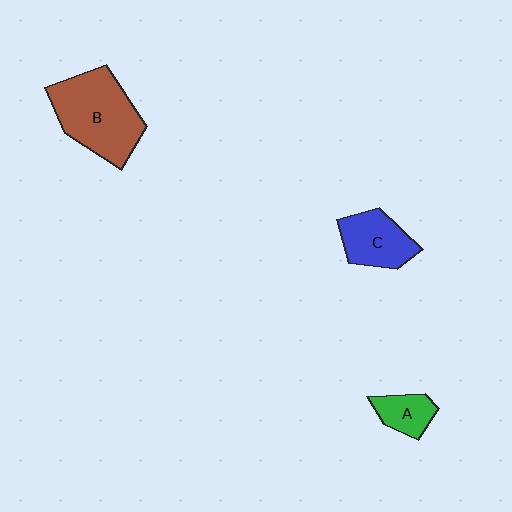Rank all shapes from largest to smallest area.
From largest to smallest: B (brown), C (blue), A (green).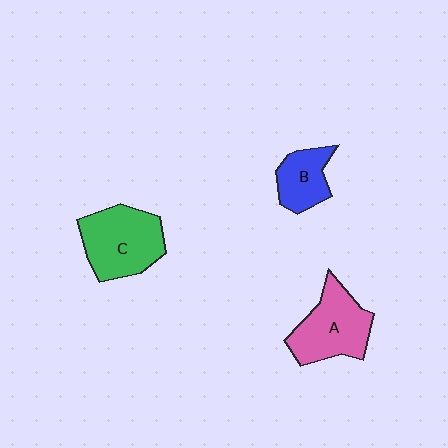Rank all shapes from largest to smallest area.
From largest to smallest: C (green), A (pink), B (blue).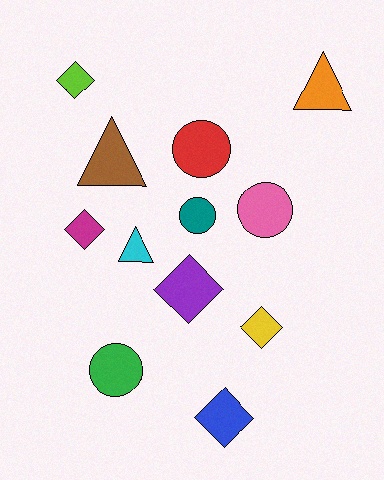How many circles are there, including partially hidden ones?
There are 4 circles.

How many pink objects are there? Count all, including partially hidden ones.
There is 1 pink object.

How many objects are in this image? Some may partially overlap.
There are 12 objects.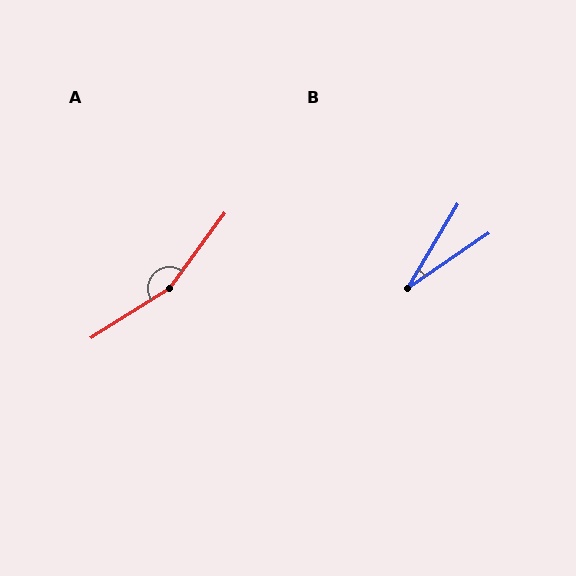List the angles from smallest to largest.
B (25°), A (158°).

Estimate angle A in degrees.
Approximately 158 degrees.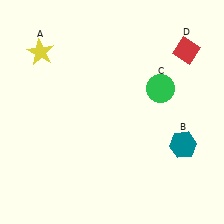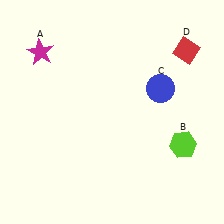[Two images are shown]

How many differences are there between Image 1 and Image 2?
There are 3 differences between the two images.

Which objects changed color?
A changed from yellow to magenta. B changed from teal to lime. C changed from green to blue.